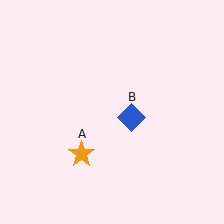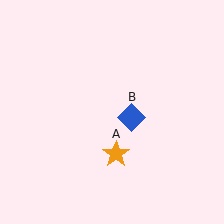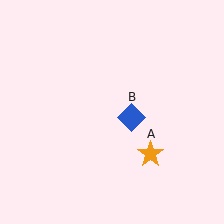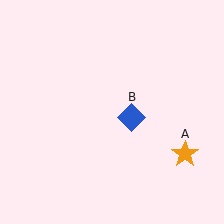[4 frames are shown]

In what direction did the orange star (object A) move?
The orange star (object A) moved right.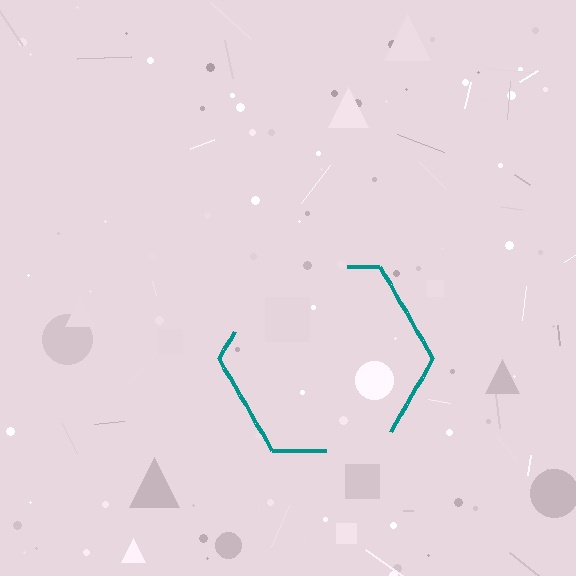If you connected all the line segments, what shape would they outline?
They would outline a hexagon.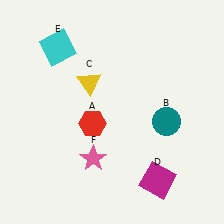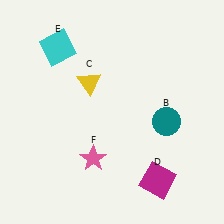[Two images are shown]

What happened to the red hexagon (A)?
The red hexagon (A) was removed in Image 2. It was in the bottom-left area of Image 1.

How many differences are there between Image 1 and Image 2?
There is 1 difference between the two images.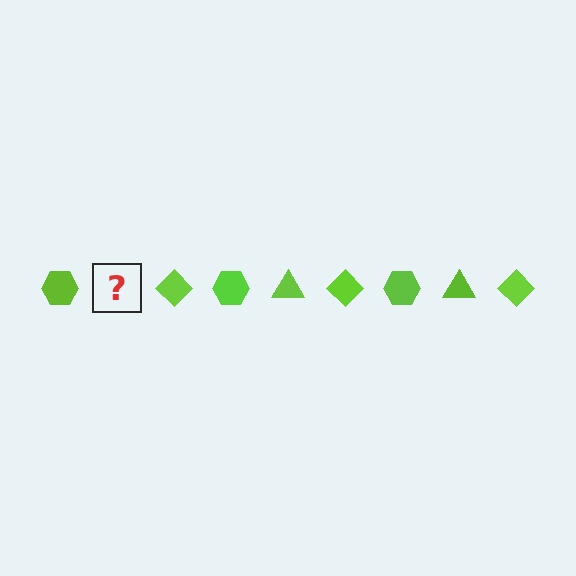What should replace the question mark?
The question mark should be replaced with a lime triangle.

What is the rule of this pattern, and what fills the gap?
The rule is that the pattern cycles through hexagon, triangle, diamond shapes in lime. The gap should be filled with a lime triangle.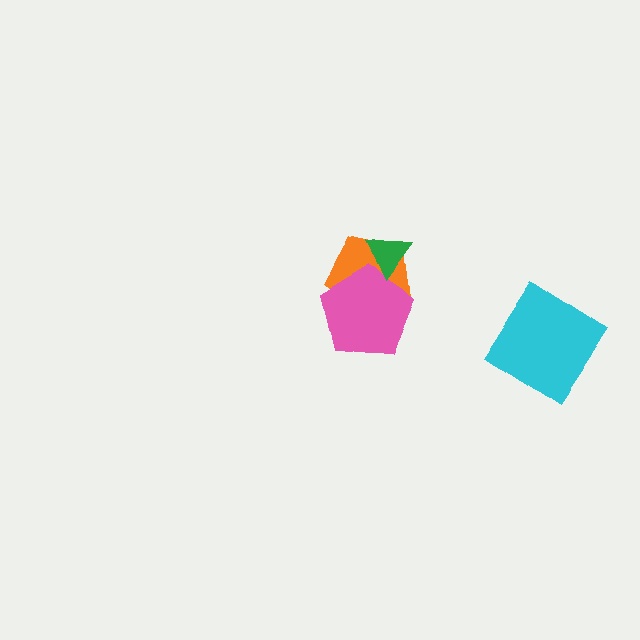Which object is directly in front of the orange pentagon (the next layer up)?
The pink pentagon is directly in front of the orange pentagon.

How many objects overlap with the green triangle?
2 objects overlap with the green triangle.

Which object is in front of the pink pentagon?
The green triangle is in front of the pink pentagon.